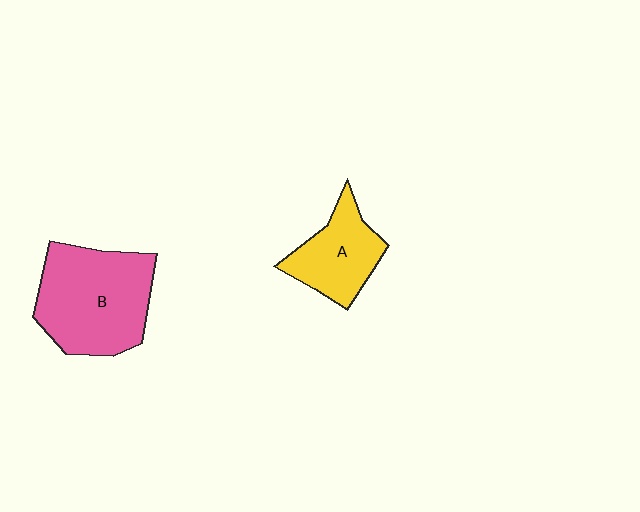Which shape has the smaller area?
Shape A (yellow).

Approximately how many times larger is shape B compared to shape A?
Approximately 1.7 times.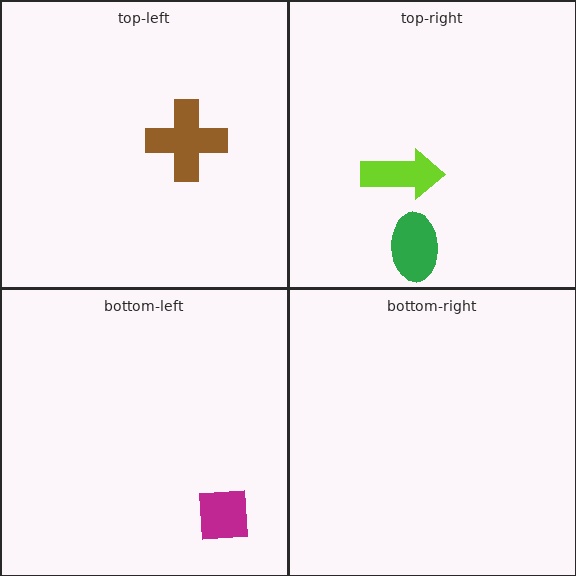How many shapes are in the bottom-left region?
1.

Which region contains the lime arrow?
The top-right region.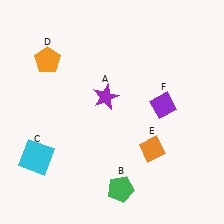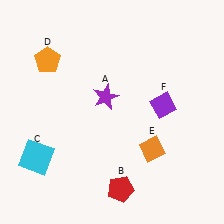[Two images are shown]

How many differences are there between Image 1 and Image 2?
There is 1 difference between the two images.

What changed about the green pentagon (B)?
In Image 1, B is green. In Image 2, it changed to red.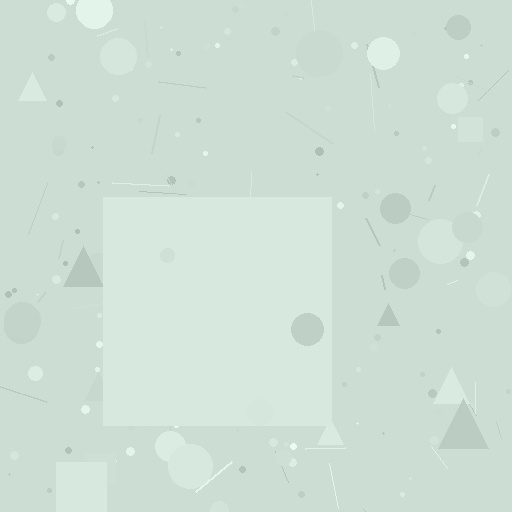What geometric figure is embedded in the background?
A square is embedded in the background.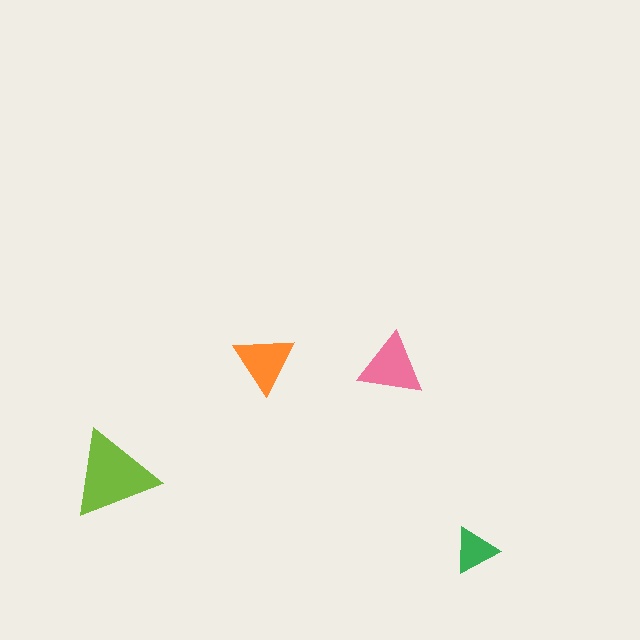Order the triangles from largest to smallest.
the lime one, the pink one, the orange one, the green one.